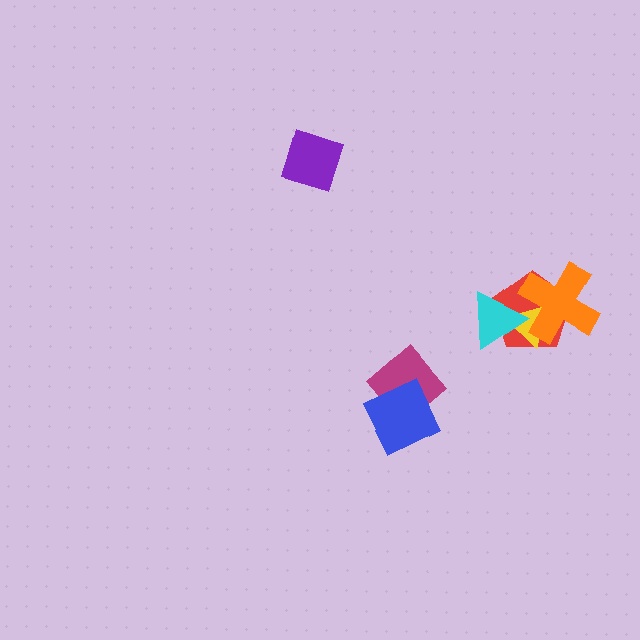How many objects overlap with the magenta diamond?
1 object overlaps with the magenta diamond.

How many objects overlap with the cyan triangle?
3 objects overlap with the cyan triangle.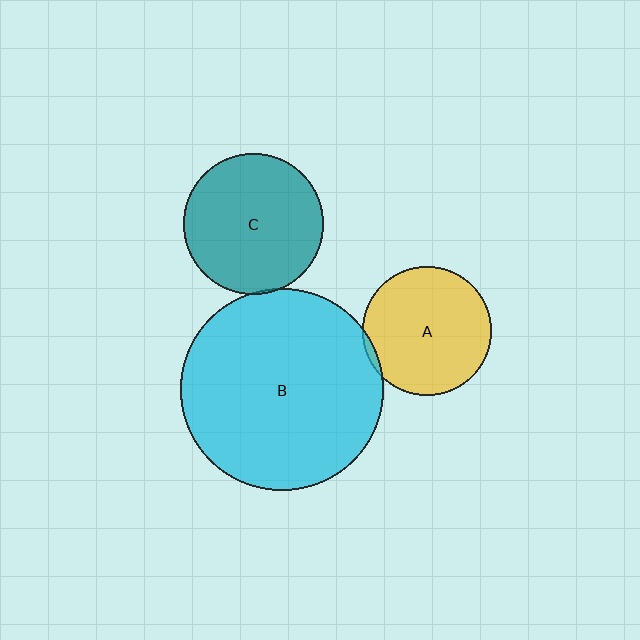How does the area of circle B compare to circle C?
Approximately 2.1 times.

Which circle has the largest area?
Circle B (cyan).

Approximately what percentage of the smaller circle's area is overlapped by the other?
Approximately 5%.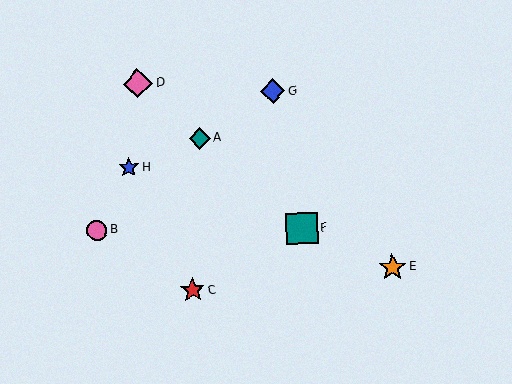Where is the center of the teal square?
The center of the teal square is at (302, 228).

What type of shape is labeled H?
Shape H is a blue star.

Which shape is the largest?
The teal square (labeled F) is the largest.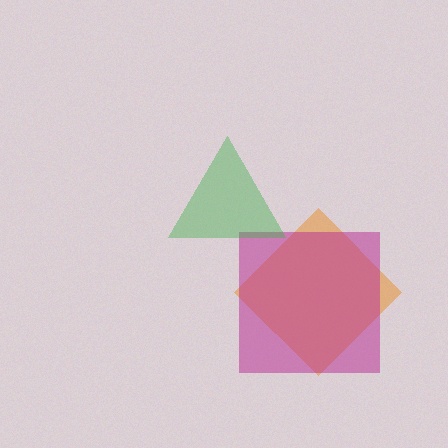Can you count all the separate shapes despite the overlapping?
Yes, there are 3 separate shapes.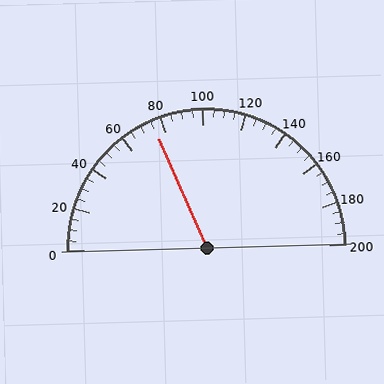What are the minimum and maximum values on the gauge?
The gauge ranges from 0 to 200.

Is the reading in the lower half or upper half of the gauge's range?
The reading is in the lower half of the range (0 to 200).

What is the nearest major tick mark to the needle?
The nearest major tick mark is 80.